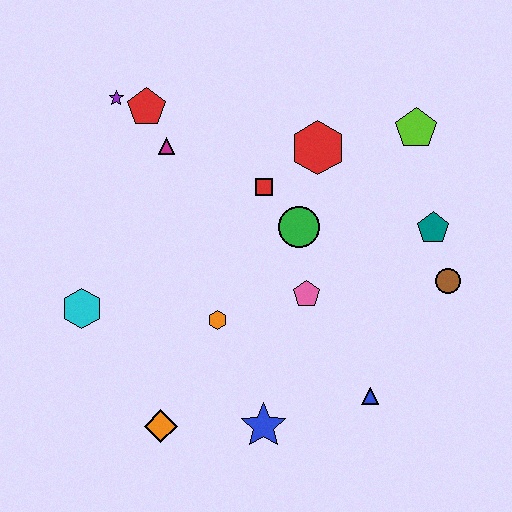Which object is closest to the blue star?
The orange diamond is closest to the blue star.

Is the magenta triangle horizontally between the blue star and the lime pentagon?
No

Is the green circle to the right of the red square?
Yes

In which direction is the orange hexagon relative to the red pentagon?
The orange hexagon is below the red pentagon.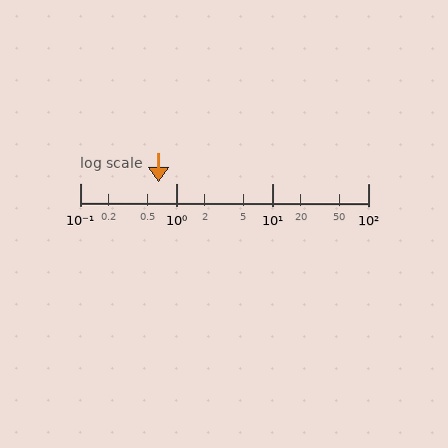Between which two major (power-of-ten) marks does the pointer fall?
The pointer is between 0.1 and 1.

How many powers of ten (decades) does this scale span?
The scale spans 3 decades, from 0.1 to 100.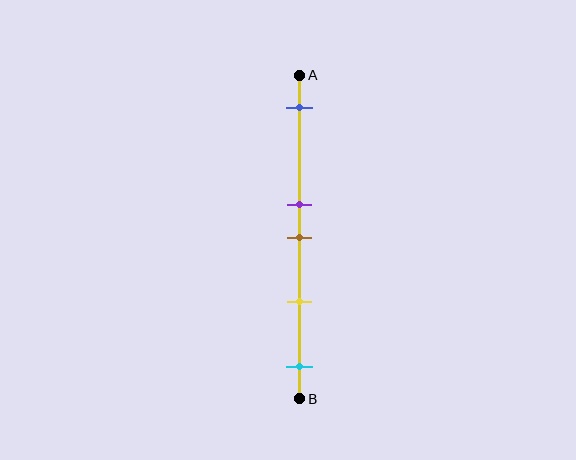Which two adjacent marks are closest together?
The purple and brown marks are the closest adjacent pair.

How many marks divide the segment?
There are 5 marks dividing the segment.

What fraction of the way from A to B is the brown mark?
The brown mark is approximately 50% (0.5) of the way from A to B.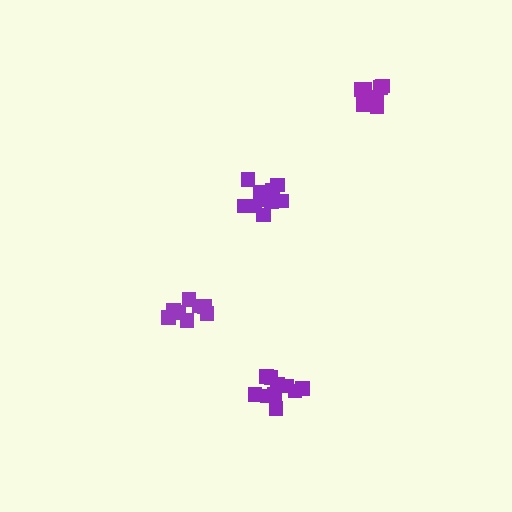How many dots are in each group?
Group 1: 8 dots, Group 2: 9 dots, Group 3: 10 dots, Group 4: 11 dots (38 total).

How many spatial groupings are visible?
There are 4 spatial groupings.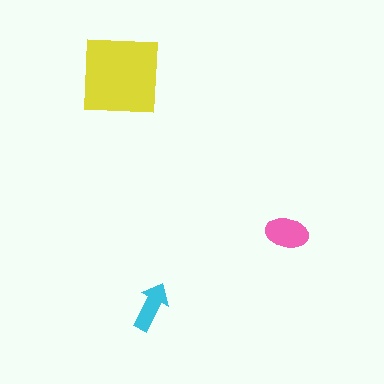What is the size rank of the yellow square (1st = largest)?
1st.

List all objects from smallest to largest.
The cyan arrow, the pink ellipse, the yellow square.